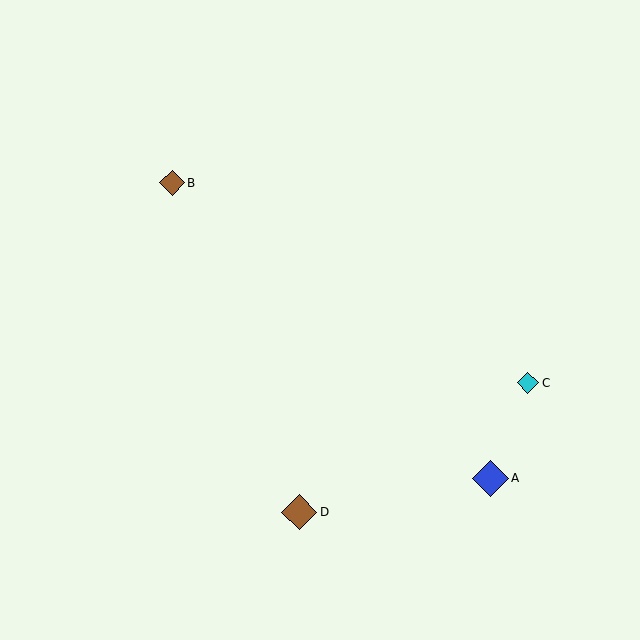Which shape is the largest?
The blue diamond (labeled A) is the largest.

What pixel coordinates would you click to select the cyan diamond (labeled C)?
Click at (528, 383) to select the cyan diamond C.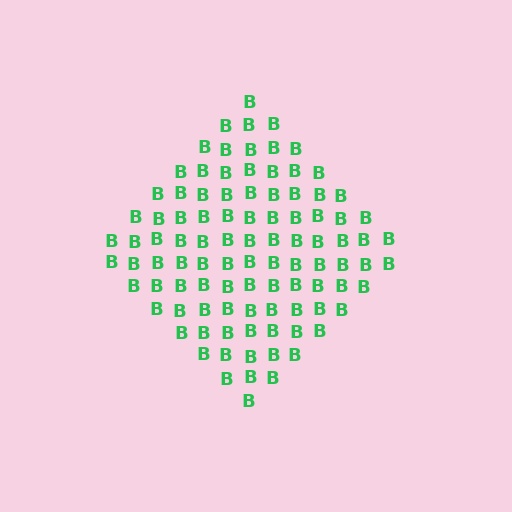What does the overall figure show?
The overall figure shows a diamond.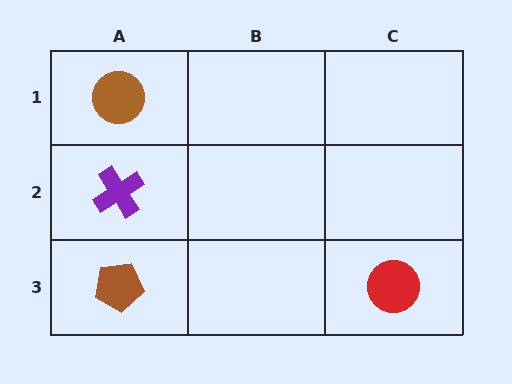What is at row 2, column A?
A purple cross.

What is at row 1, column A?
A brown circle.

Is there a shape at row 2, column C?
No, that cell is empty.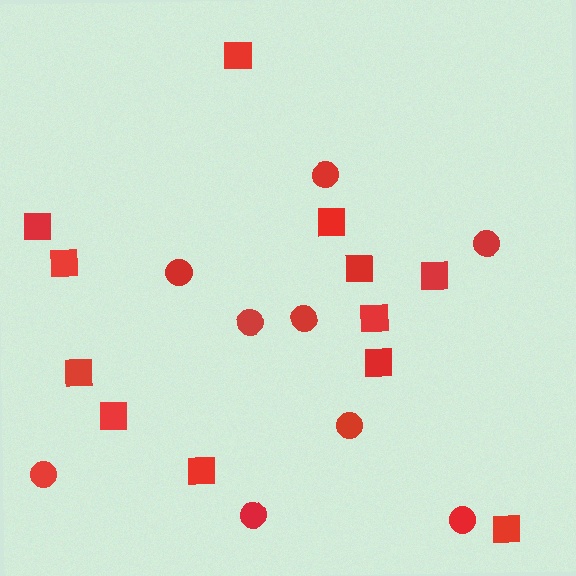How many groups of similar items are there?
There are 2 groups: one group of circles (9) and one group of squares (12).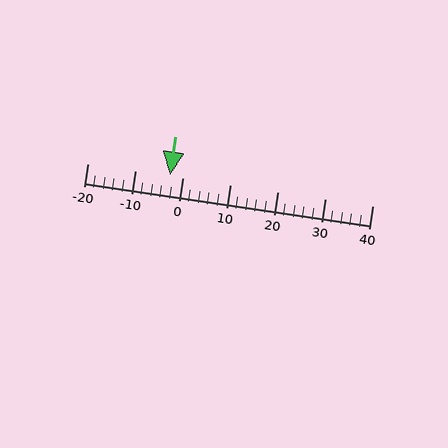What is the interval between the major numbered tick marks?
The major tick marks are spaced 10 units apart.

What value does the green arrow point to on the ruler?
The green arrow points to approximately -3.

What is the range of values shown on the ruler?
The ruler shows values from -20 to 40.